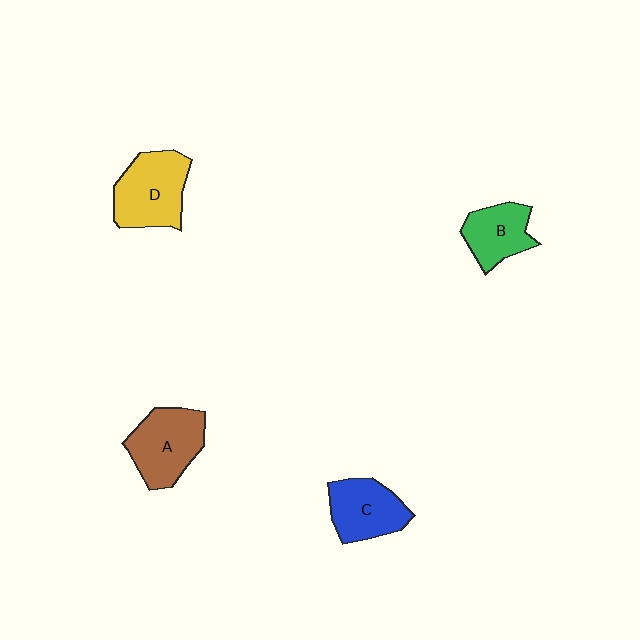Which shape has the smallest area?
Shape B (green).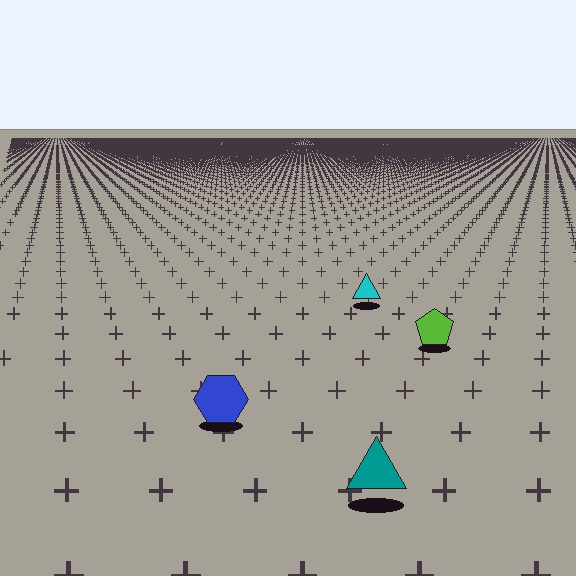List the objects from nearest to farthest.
From nearest to farthest: the teal triangle, the blue hexagon, the lime pentagon, the cyan triangle.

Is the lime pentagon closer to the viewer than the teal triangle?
No. The teal triangle is closer — you can tell from the texture gradient: the ground texture is coarser near it.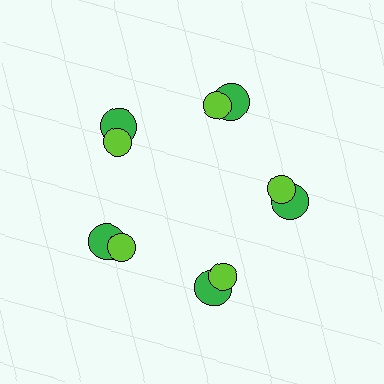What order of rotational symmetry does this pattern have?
This pattern has 5-fold rotational symmetry.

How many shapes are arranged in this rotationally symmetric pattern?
There are 10 shapes, arranged in 5 groups of 2.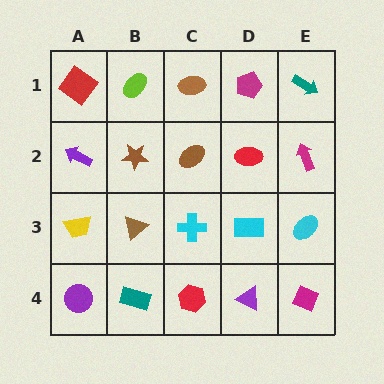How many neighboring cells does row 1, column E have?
2.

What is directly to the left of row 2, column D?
A brown ellipse.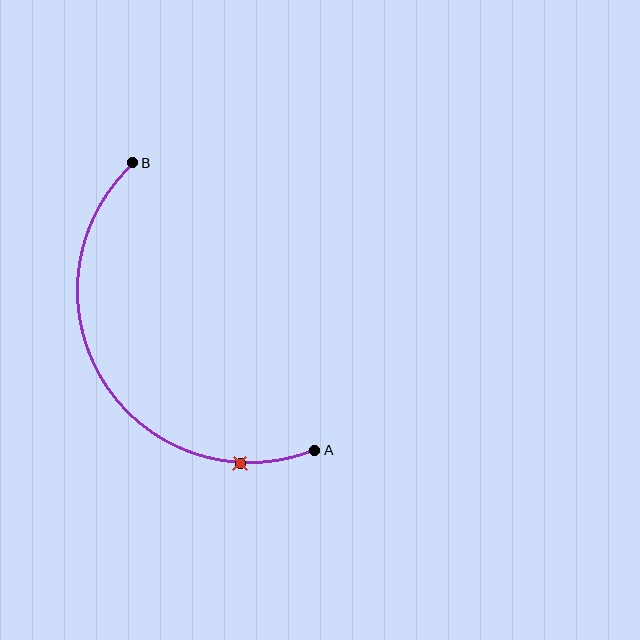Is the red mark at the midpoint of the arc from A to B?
No. The red mark lies on the arc but is closer to endpoint A. The arc midpoint would be at the point on the curve equidistant along the arc from both A and B.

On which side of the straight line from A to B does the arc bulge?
The arc bulges to the left of the straight line connecting A and B.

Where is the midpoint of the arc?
The arc midpoint is the point on the curve farthest from the straight line joining A and B. It sits to the left of that line.